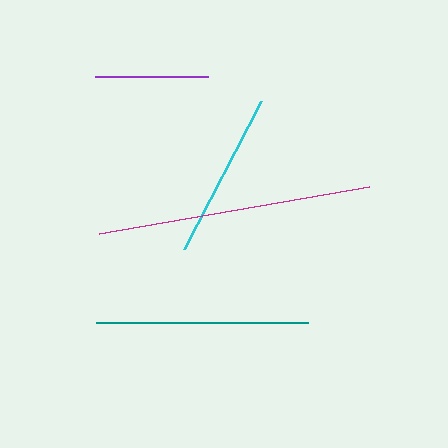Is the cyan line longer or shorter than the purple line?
The cyan line is longer than the purple line.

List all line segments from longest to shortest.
From longest to shortest: magenta, teal, cyan, purple.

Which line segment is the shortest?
The purple line is the shortest at approximately 113 pixels.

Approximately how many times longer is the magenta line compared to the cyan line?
The magenta line is approximately 1.6 times the length of the cyan line.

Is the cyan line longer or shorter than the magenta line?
The magenta line is longer than the cyan line.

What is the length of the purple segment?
The purple segment is approximately 113 pixels long.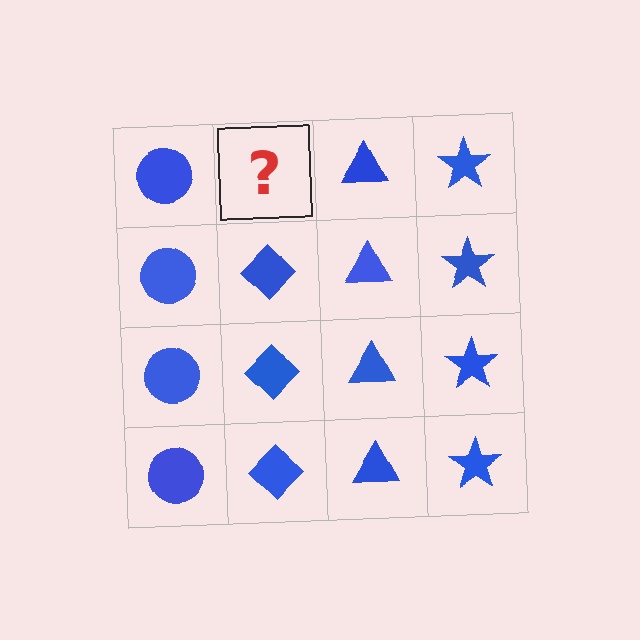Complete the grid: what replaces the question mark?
The question mark should be replaced with a blue diamond.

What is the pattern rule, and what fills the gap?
The rule is that each column has a consistent shape. The gap should be filled with a blue diamond.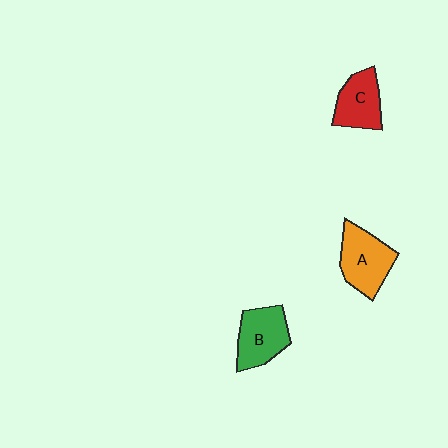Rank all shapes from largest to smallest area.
From largest to smallest: A (orange), B (green), C (red).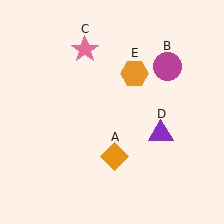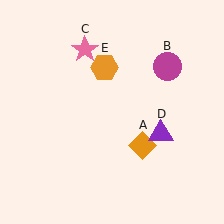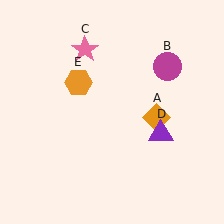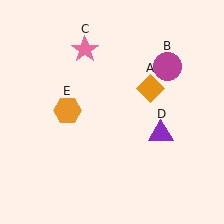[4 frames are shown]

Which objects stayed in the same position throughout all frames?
Magenta circle (object B) and pink star (object C) and purple triangle (object D) remained stationary.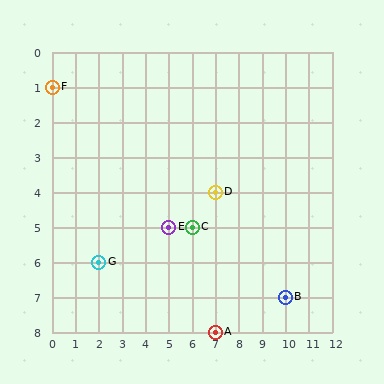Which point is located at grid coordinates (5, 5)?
Point E is at (5, 5).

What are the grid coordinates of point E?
Point E is at grid coordinates (5, 5).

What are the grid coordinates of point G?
Point G is at grid coordinates (2, 6).